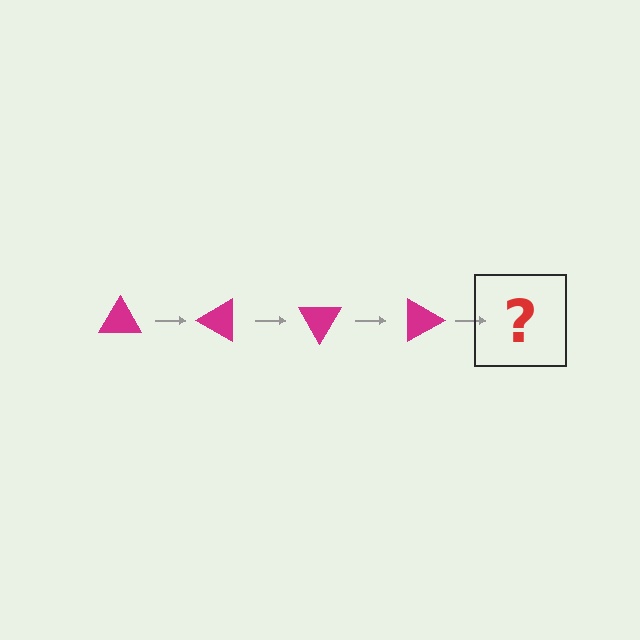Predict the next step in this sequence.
The next step is a magenta triangle rotated 120 degrees.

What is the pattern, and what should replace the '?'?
The pattern is that the triangle rotates 30 degrees each step. The '?' should be a magenta triangle rotated 120 degrees.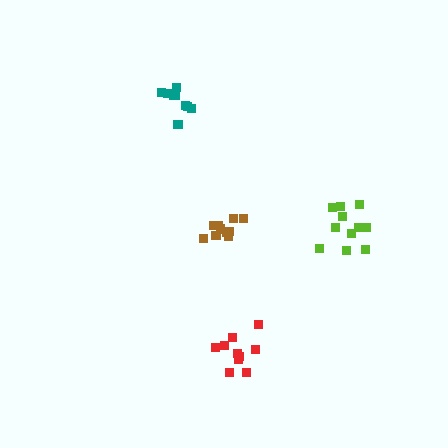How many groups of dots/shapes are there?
There are 4 groups.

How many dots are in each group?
Group 1: 11 dots, Group 2: 10 dots, Group 3: 10 dots, Group 4: 10 dots (41 total).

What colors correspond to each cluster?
The clusters are colored: lime, brown, teal, red.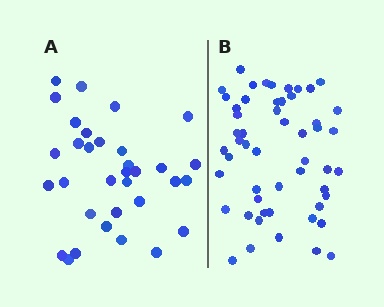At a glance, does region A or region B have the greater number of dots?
Region B (the right region) has more dots.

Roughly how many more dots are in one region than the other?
Region B has approximately 20 more dots than region A.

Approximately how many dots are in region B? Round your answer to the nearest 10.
About 50 dots. (The exact count is 53, which rounds to 50.)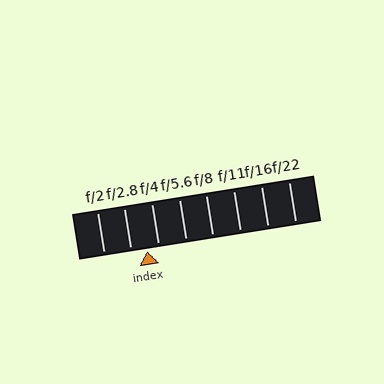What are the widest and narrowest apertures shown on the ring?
The widest aperture shown is f/2 and the narrowest is f/22.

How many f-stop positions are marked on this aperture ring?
There are 8 f-stop positions marked.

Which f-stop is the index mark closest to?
The index mark is closest to f/4.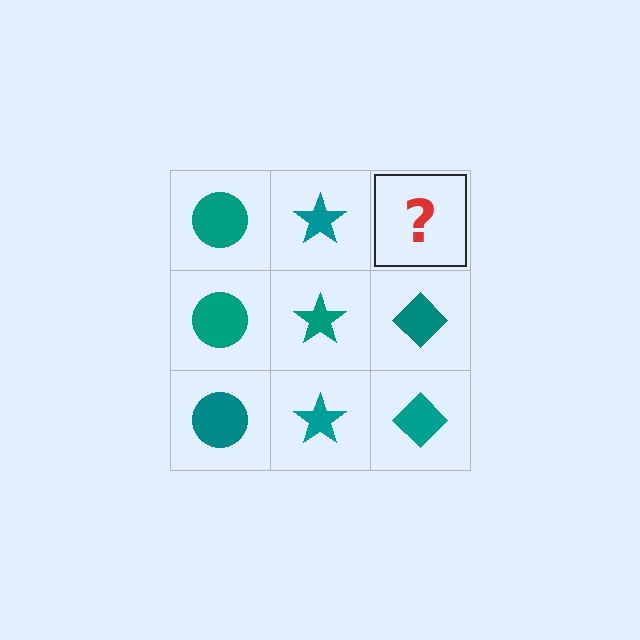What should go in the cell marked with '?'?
The missing cell should contain a teal diamond.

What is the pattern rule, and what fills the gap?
The rule is that each column has a consistent shape. The gap should be filled with a teal diamond.